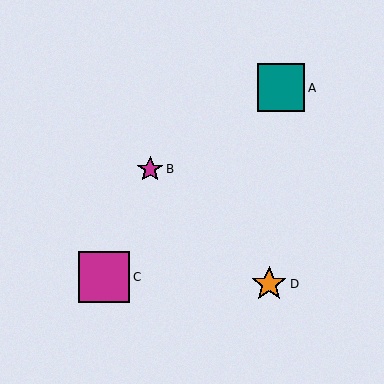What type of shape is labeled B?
Shape B is a magenta star.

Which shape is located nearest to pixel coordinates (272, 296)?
The orange star (labeled D) at (269, 284) is nearest to that location.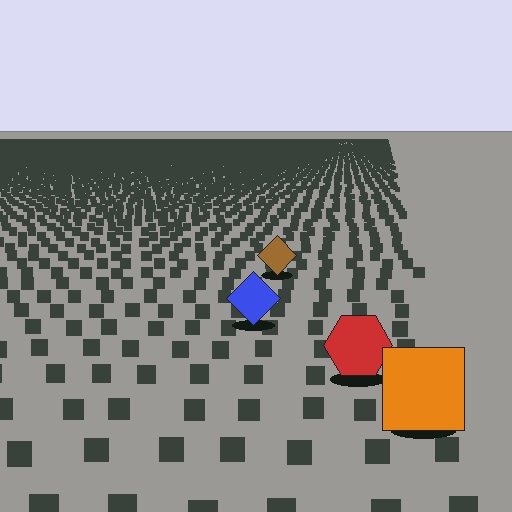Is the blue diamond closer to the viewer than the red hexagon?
No. The red hexagon is closer — you can tell from the texture gradient: the ground texture is coarser near it.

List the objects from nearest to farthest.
From nearest to farthest: the orange square, the red hexagon, the blue diamond, the brown diamond.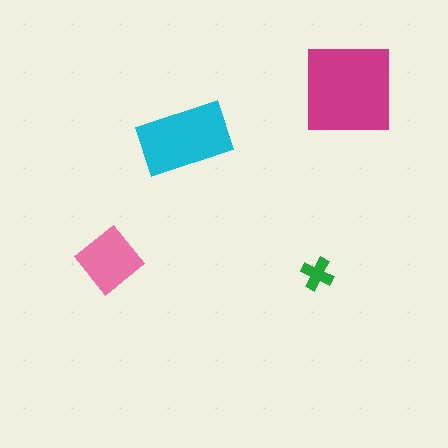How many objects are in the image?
There are 4 objects in the image.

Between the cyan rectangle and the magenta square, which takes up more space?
The magenta square.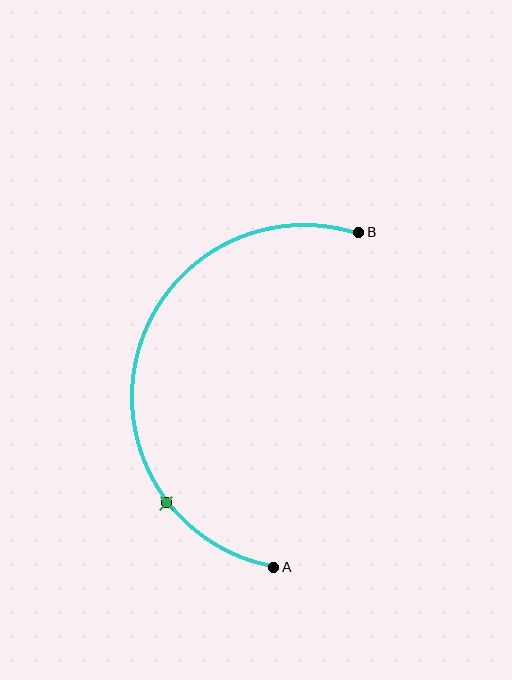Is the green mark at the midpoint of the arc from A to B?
No. The green mark lies on the arc but is closer to endpoint A. The arc midpoint would be at the point on the curve equidistant along the arc from both A and B.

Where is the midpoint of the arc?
The arc midpoint is the point on the curve farthest from the straight line joining A and B. It sits to the left of that line.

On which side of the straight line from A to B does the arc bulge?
The arc bulges to the left of the straight line connecting A and B.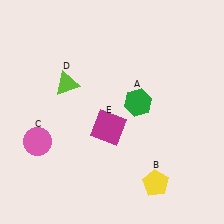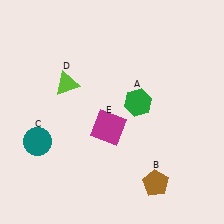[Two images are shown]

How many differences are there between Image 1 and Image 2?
There are 2 differences between the two images.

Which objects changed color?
B changed from yellow to brown. C changed from pink to teal.